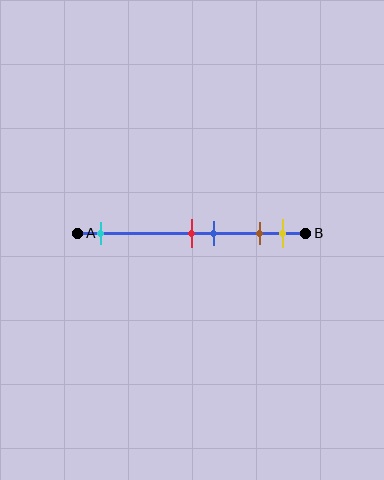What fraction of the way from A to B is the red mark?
The red mark is approximately 50% (0.5) of the way from A to B.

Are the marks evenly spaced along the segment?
No, the marks are not evenly spaced.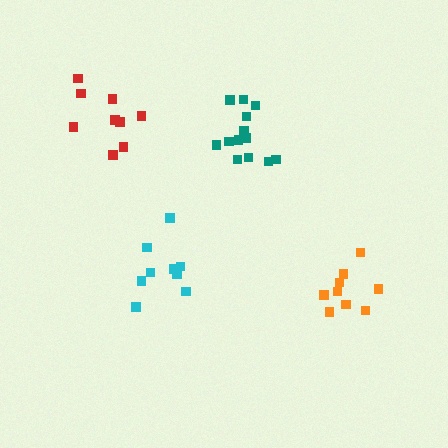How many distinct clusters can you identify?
There are 4 distinct clusters.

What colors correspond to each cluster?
The clusters are colored: cyan, red, teal, orange.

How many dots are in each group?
Group 1: 9 dots, Group 2: 9 dots, Group 3: 13 dots, Group 4: 9 dots (40 total).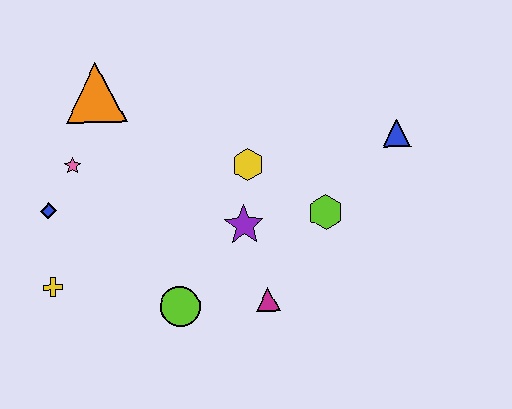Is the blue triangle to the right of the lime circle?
Yes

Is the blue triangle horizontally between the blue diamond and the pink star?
No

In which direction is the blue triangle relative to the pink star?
The blue triangle is to the right of the pink star.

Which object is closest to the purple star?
The yellow hexagon is closest to the purple star.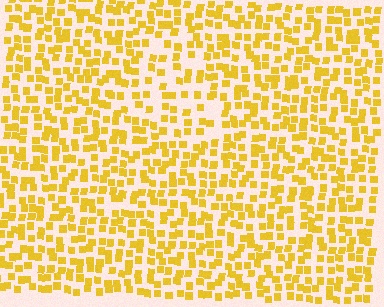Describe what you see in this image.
The image contains small yellow elements arranged at two different densities. A triangle-shaped region is visible where the elements are less densely packed than the surrounding area.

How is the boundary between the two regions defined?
The boundary is defined by a change in element density (approximately 1.7x ratio). All elements are the same color, size, and shape.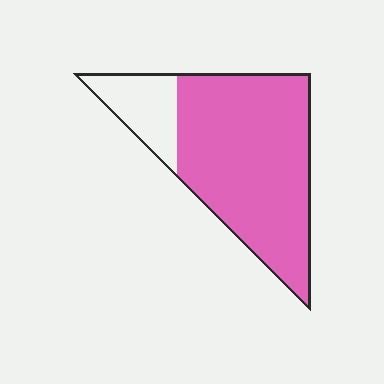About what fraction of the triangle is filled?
About four fifths (4/5).